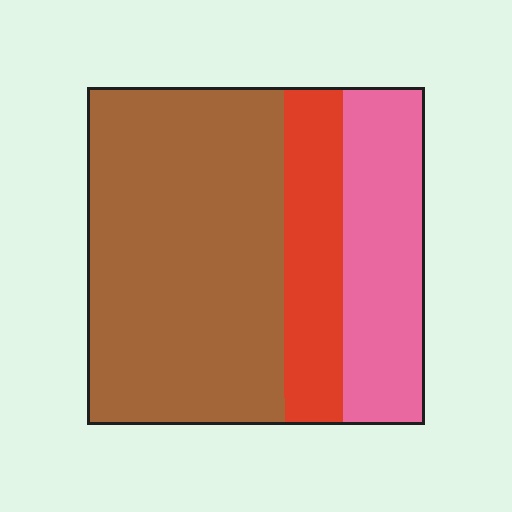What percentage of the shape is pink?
Pink covers 24% of the shape.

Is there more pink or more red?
Pink.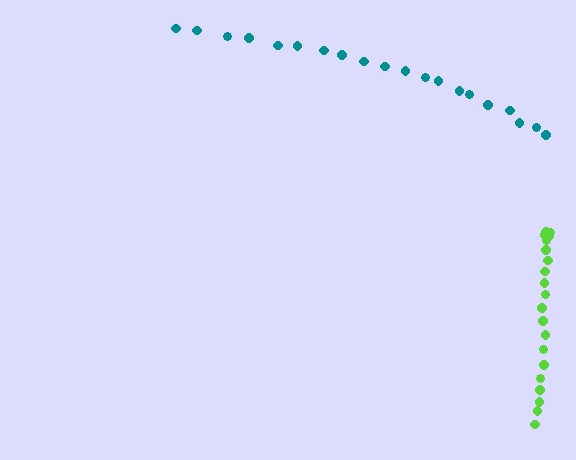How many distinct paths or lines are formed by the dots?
There are 2 distinct paths.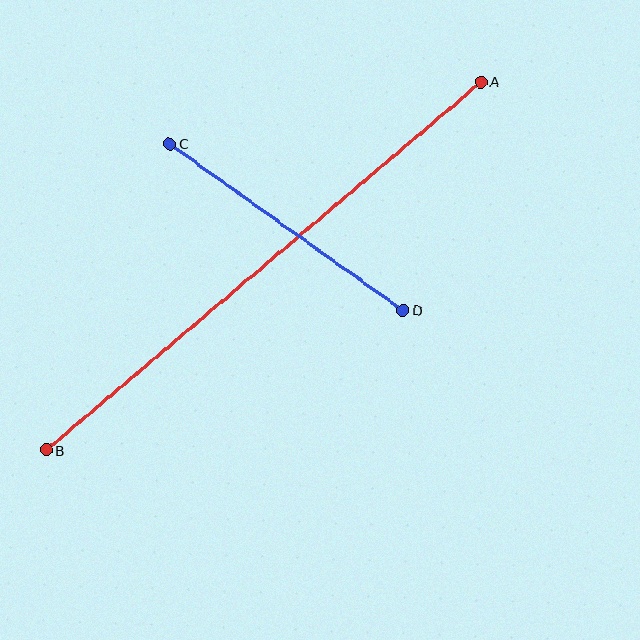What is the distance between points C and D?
The distance is approximately 286 pixels.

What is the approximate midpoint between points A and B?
The midpoint is at approximately (264, 266) pixels.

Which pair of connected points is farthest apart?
Points A and B are farthest apart.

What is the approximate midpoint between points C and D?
The midpoint is at approximately (287, 227) pixels.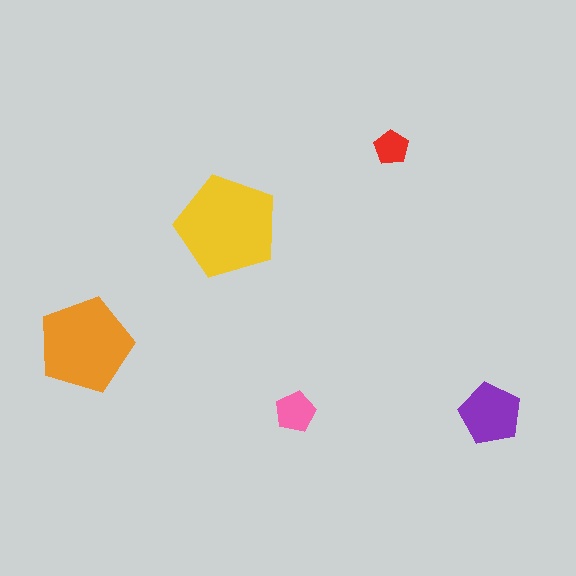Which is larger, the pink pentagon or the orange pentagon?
The orange one.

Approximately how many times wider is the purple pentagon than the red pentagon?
About 2 times wider.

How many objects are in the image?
There are 5 objects in the image.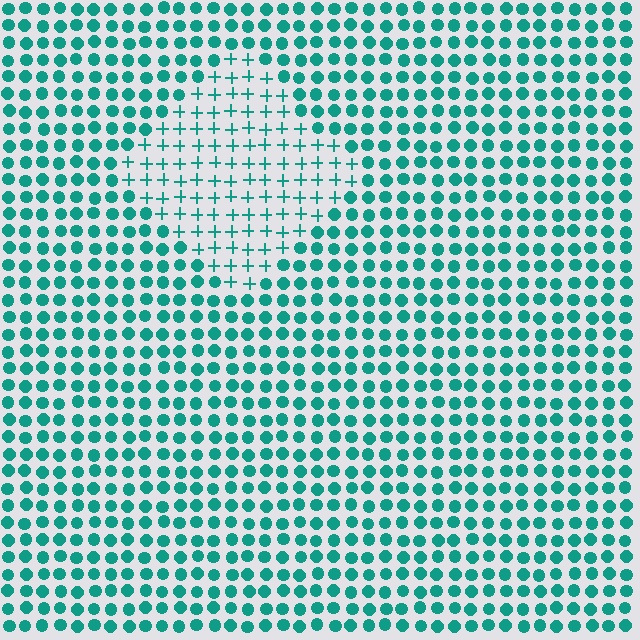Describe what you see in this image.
The image is filled with small teal elements arranged in a uniform grid. A diamond-shaped region contains plus signs, while the surrounding area contains circles. The boundary is defined purely by the change in element shape.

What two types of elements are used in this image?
The image uses plus signs inside the diamond region and circles outside it.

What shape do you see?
I see a diamond.